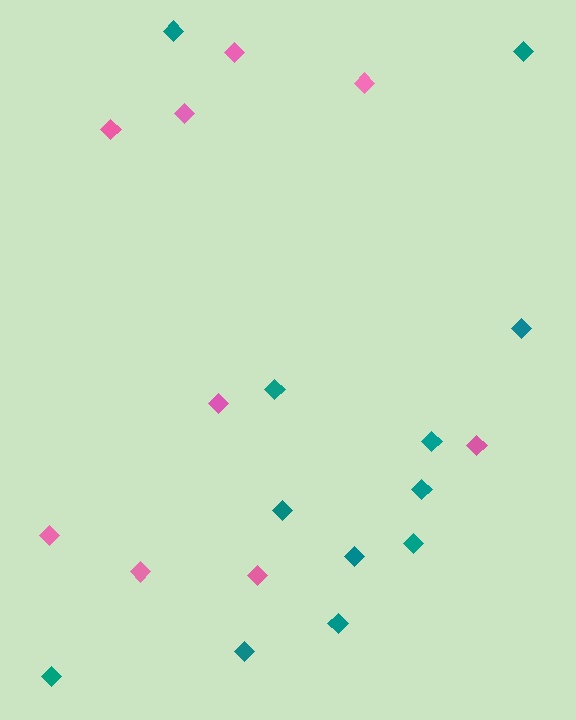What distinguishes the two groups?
There are 2 groups: one group of pink diamonds (9) and one group of teal diamonds (12).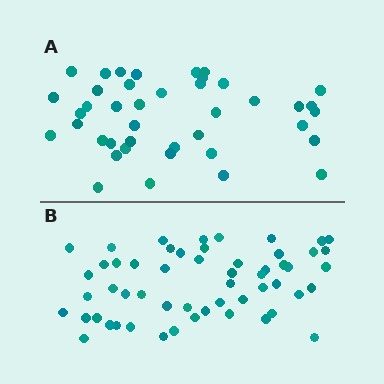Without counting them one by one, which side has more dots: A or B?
Region B (the bottom region) has more dots.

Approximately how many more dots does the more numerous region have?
Region B has approximately 15 more dots than region A.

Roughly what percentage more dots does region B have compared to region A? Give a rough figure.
About 35% more.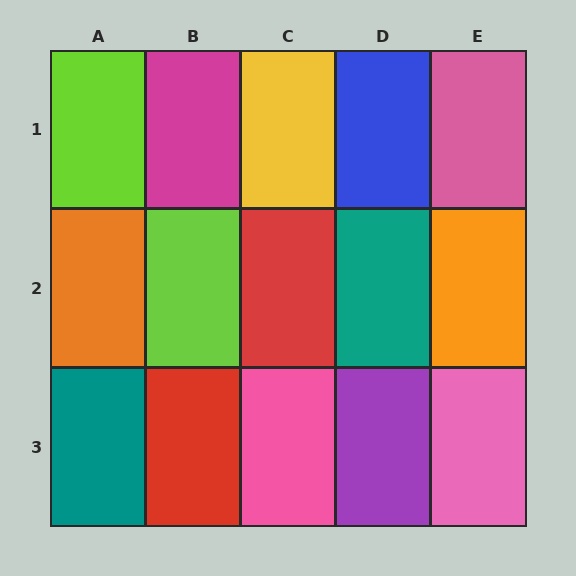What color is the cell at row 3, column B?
Red.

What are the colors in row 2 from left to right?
Orange, lime, red, teal, orange.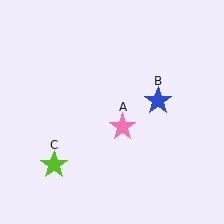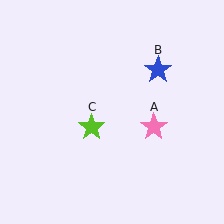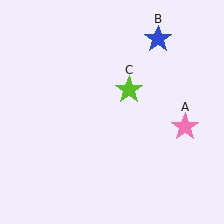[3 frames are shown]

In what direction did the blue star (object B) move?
The blue star (object B) moved up.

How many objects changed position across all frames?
3 objects changed position: pink star (object A), blue star (object B), lime star (object C).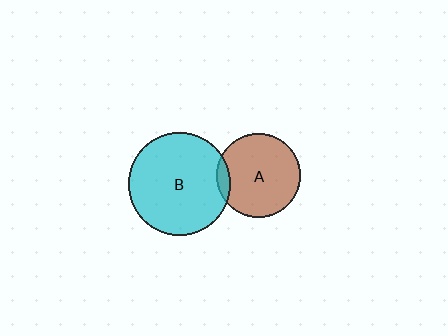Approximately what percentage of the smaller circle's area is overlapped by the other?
Approximately 10%.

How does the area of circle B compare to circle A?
Approximately 1.5 times.